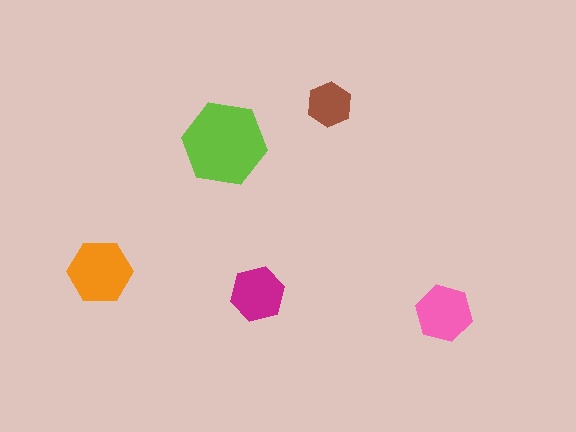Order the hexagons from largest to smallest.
the lime one, the orange one, the pink one, the magenta one, the brown one.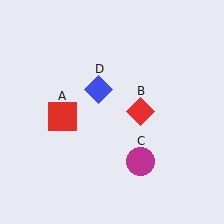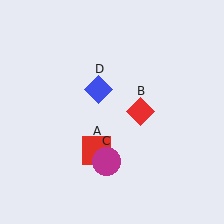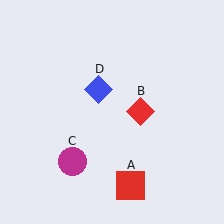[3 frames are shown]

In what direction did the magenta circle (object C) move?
The magenta circle (object C) moved left.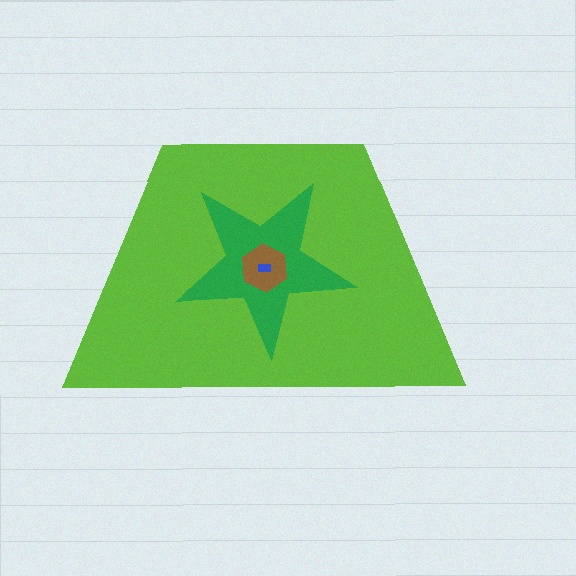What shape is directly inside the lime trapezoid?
The green star.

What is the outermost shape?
The lime trapezoid.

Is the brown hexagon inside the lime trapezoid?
Yes.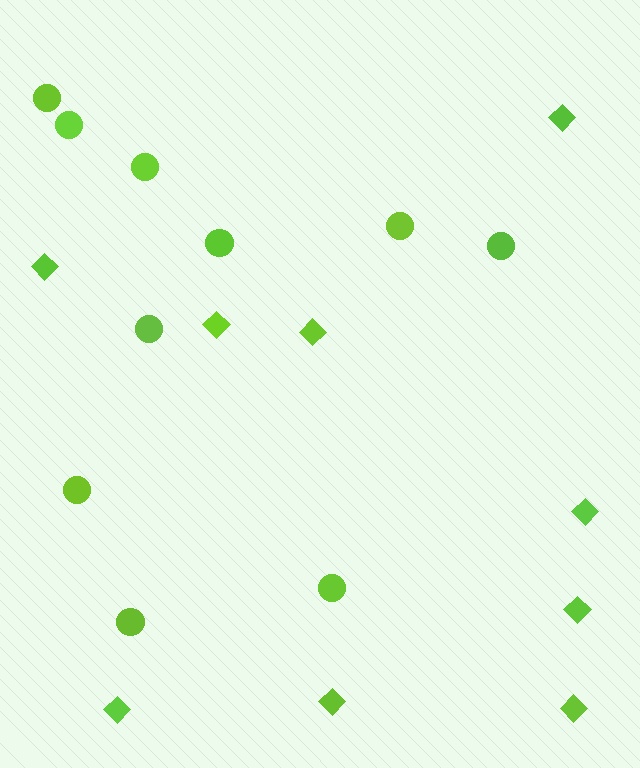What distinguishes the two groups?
There are 2 groups: one group of circles (10) and one group of diamonds (9).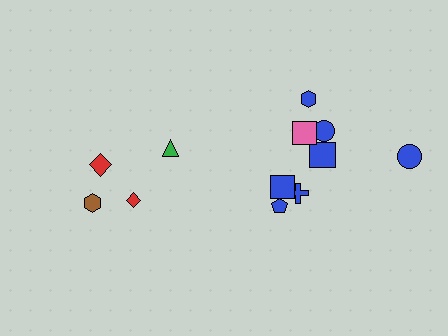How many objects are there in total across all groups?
There are 12 objects.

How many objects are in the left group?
There are 4 objects.